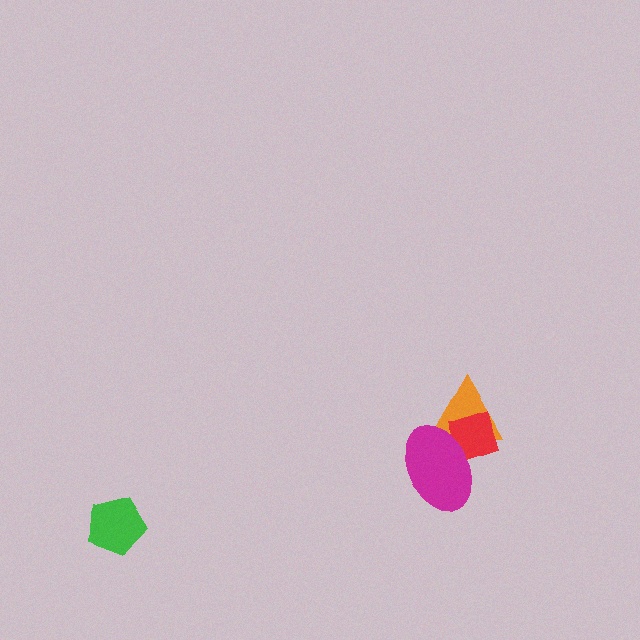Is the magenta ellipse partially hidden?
No, no other shape covers it.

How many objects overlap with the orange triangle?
2 objects overlap with the orange triangle.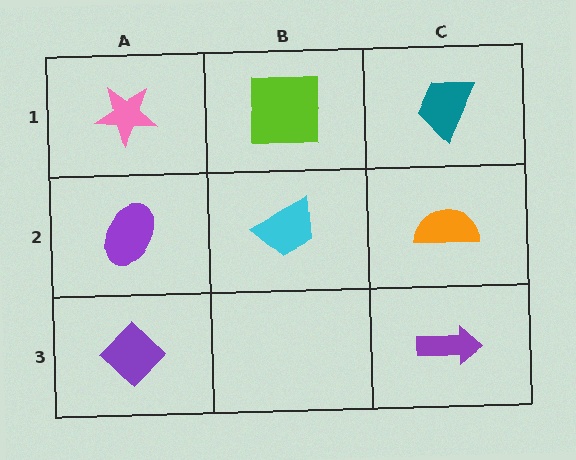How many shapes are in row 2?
3 shapes.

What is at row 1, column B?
A lime square.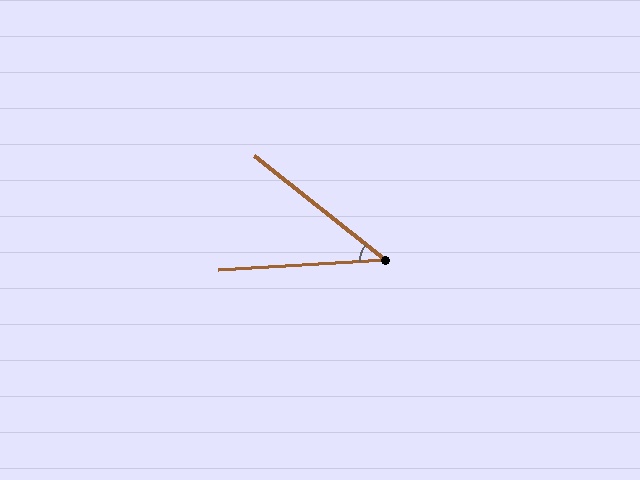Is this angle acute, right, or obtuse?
It is acute.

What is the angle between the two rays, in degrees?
Approximately 42 degrees.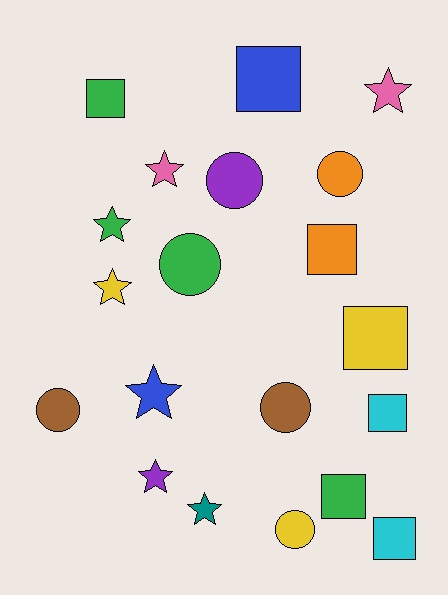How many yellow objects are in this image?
There are 3 yellow objects.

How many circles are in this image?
There are 6 circles.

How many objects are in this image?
There are 20 objects.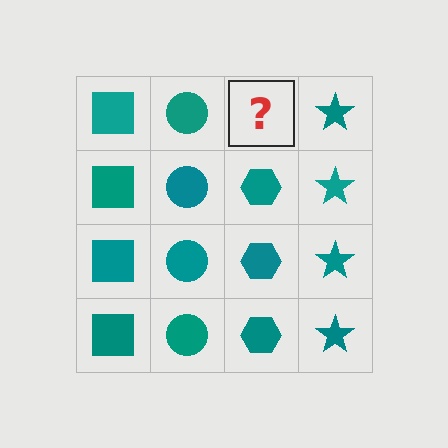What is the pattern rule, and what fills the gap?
The rule is that each column has a consistent shape. The gap should be filled with a teal hexagon.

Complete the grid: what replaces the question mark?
The question mark should be replaced with a teal hexagon.